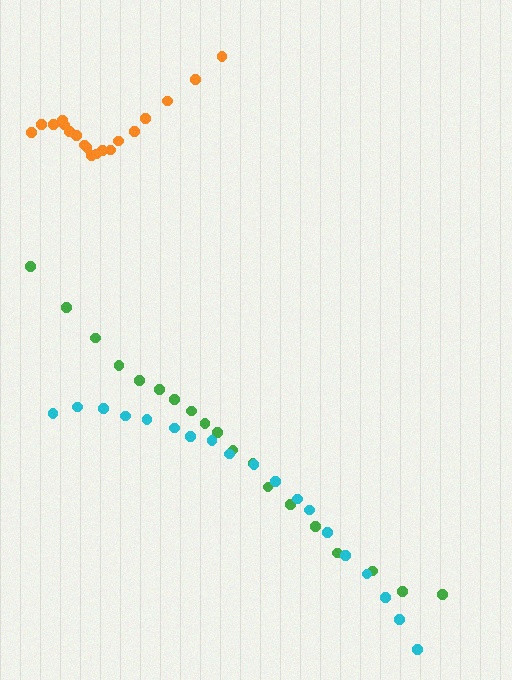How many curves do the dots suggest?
There are 3 distinct paths.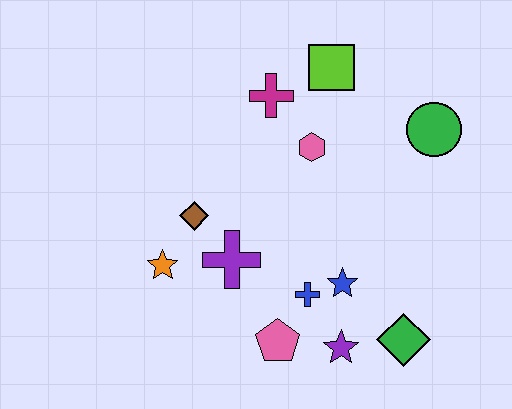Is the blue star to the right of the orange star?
Yes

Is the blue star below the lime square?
Yes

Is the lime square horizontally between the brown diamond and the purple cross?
No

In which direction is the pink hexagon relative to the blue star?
The pink hexagon is above the blue star.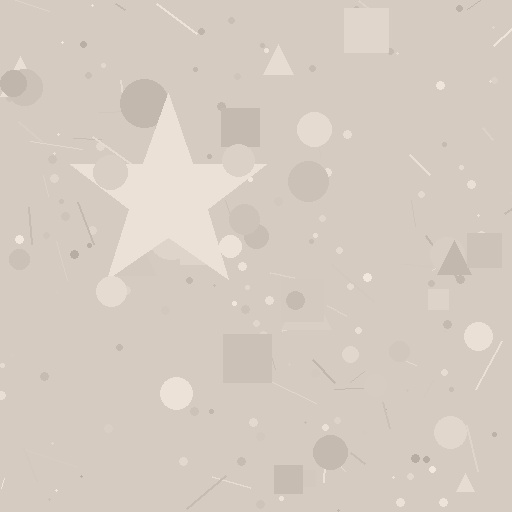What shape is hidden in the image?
A star is hidden in the image.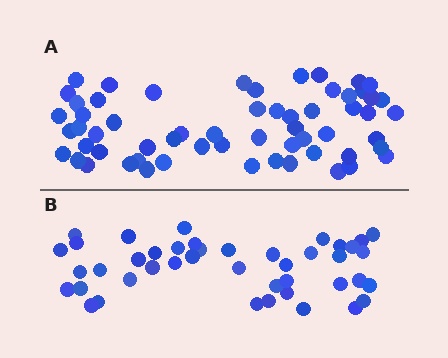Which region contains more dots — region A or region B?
Region A (the top region) has more dots.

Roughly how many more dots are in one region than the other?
Region A has approximately 15 more dots than region B.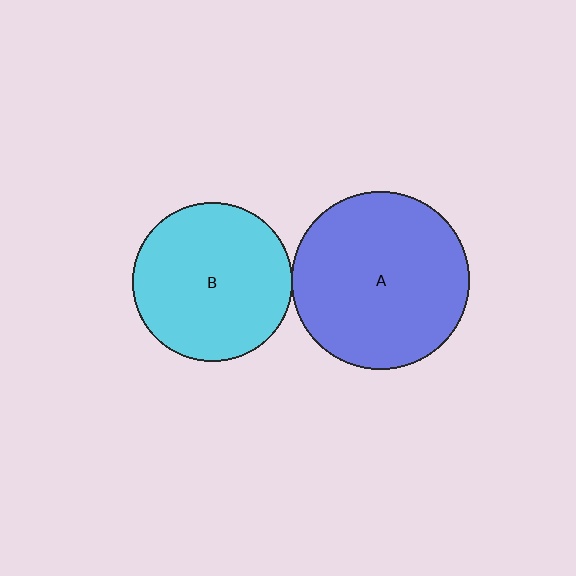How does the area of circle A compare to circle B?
Approximately 1.2 times.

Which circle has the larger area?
Circle A (blue).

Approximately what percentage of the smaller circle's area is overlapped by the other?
Approximately 5%.